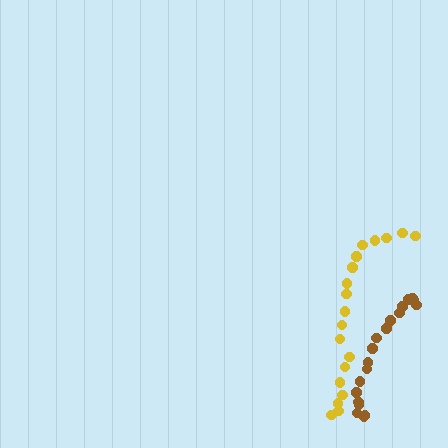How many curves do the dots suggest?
There are 2 distinct paths.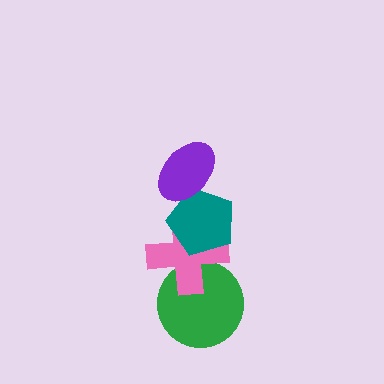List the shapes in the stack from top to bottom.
From top to bottom: the purple ellipse, the teal pentagon, the pink cross, the green circle.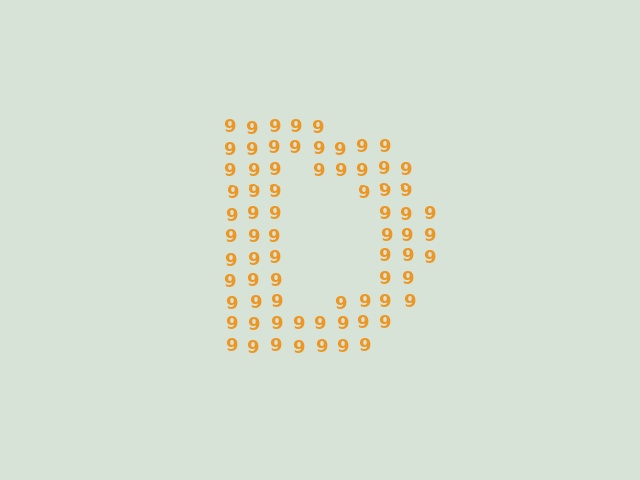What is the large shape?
The large shape is the letter D.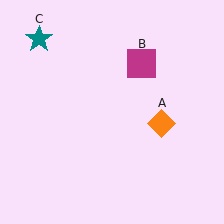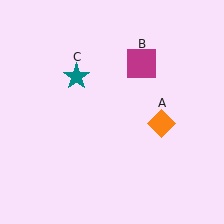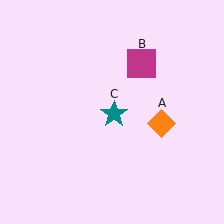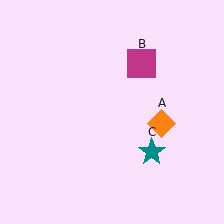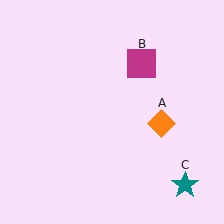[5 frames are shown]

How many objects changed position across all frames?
1 object changed position: teal star (object C).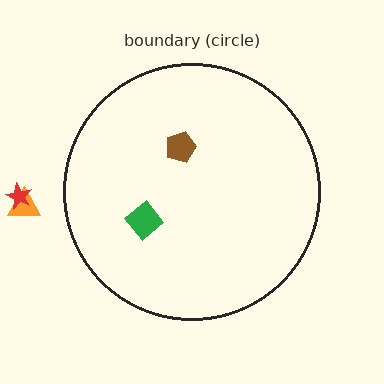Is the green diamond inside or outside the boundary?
Inside.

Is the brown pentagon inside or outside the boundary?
Inside.